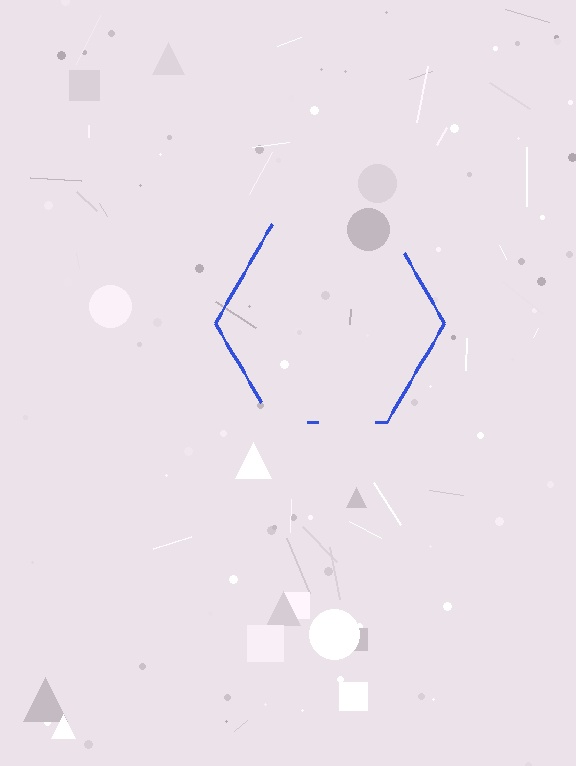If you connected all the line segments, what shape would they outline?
They would outline a hexagon.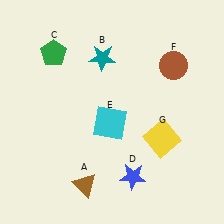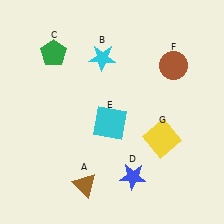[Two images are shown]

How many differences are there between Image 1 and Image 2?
There is 1 difference between the two images.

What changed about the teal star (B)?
In Image 1, B is teal. In Image 2, it changed to cyan.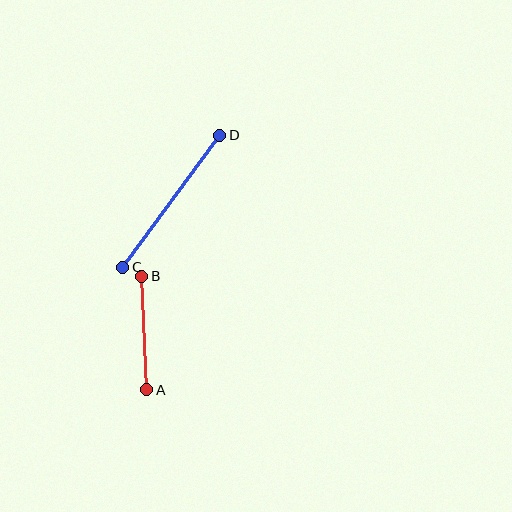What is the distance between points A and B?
The distance is approximately 114 pixels.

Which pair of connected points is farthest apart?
Points C and D are farthest apart.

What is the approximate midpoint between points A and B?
The midpoint is at approximately (144, 333) pixels.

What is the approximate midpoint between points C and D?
The midpoint is at approximately (171, 201) pixels.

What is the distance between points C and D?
The distance is approximately 164 pixels.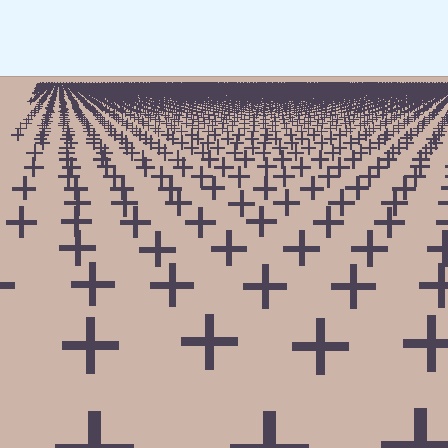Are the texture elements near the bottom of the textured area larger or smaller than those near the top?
Larger. Near the bottom, elements are closer to the viewer and appear at a bigger on-screen size.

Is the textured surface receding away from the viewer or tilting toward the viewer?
The surface is receding away from the viewer. Texture elements get smaller and denser toward the top.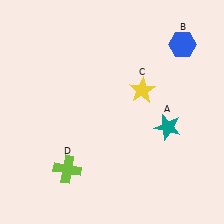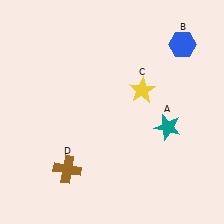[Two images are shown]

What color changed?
The cross (D) changed from lime in Image 1 to brown in Image 2.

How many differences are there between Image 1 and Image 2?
There is 1 difference between the two images.